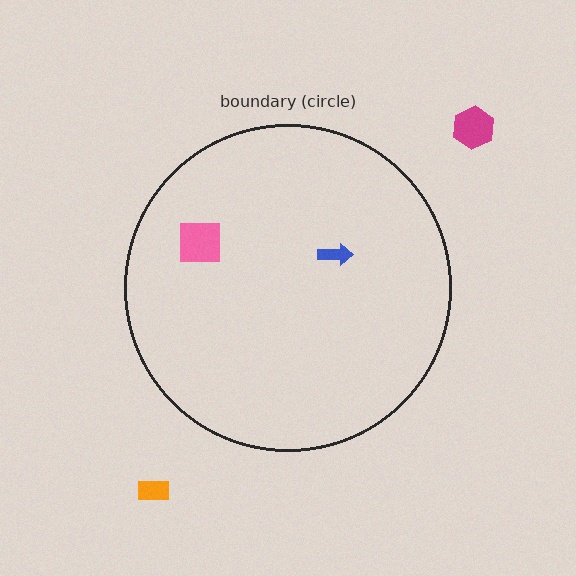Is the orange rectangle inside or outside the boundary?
Outside.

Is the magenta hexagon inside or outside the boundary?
Outside.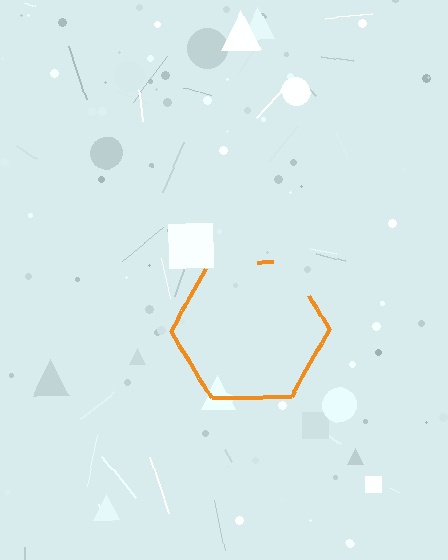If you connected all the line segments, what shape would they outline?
They would outline a hexagon.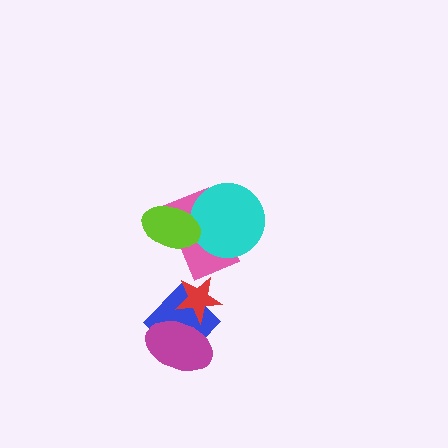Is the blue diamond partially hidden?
Yes, it is partially covered by another shape.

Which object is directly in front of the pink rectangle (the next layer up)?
The cyan circle is directly in front of the pink rectangle.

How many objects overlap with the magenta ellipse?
2 objects overlap with the magenta ellipse.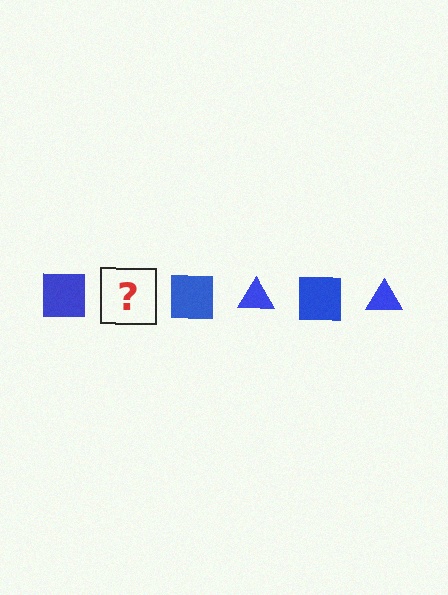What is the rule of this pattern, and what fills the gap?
The rule is that the pattern cycles through square, triangle shapes in blue. The gap should be filled with a blue triangle.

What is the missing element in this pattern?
The missing element is a blue triangle.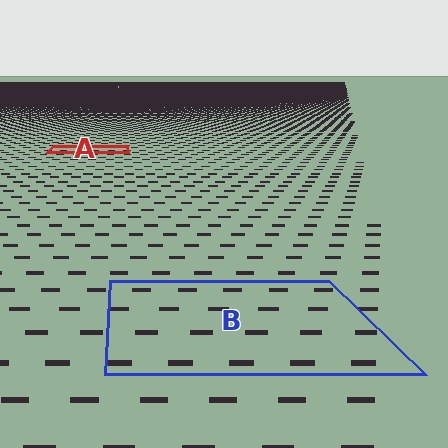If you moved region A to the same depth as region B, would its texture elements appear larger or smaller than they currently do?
They would appear larger. At a closer depth, the same texture elements are projected at a bigger on-screen size.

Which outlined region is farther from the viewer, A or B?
Region A is farther from the viewer — the texture elements inside it appear smaller and more densely packed.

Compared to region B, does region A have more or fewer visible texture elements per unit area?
Region A has more texture elements per unit area — they are packed more densely because it is farther away.